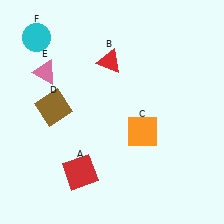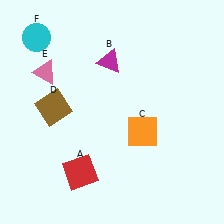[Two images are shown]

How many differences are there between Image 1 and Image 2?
There is 1 difference between the two images.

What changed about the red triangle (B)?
In Image 1, B is red. In Image 2, it changed to magenta.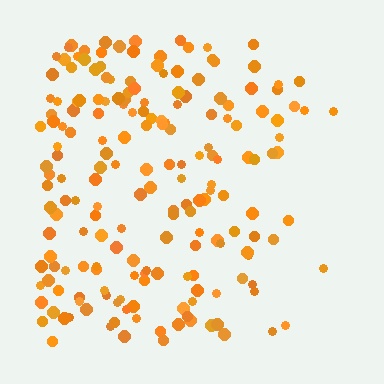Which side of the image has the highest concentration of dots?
The left.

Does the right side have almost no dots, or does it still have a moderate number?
Still a moderate number, just noticeably fewer than the left.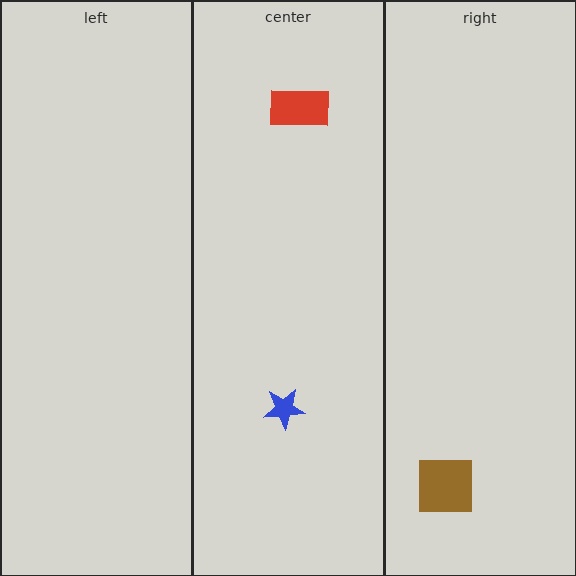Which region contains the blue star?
The center region.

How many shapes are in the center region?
2.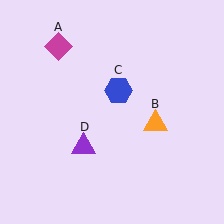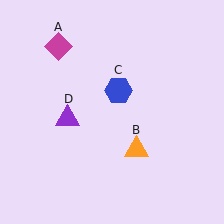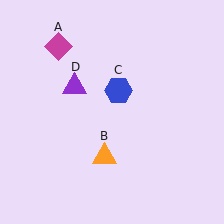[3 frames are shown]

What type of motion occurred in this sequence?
The orange triangle (object B), purple triangle (object D) rotated clockwise around the center of the scene.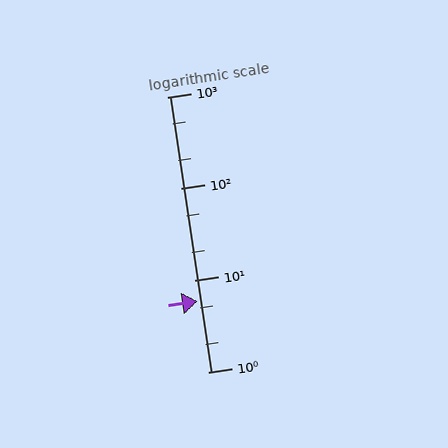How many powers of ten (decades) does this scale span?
The scale spans 3 decades, from 1 to 1000.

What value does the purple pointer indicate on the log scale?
The pointer indicates approximately 5.9.